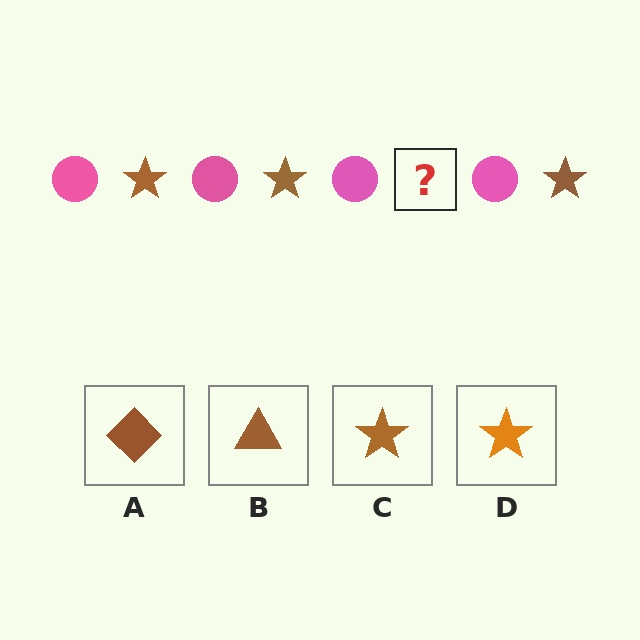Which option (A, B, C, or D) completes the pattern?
C.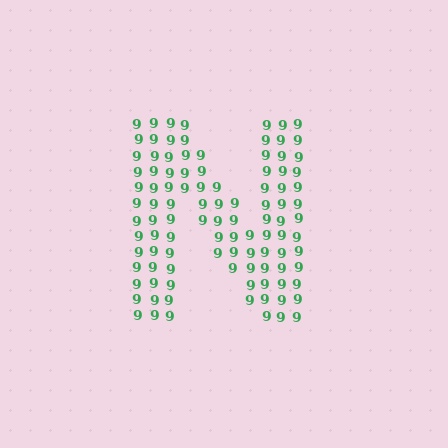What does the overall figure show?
The overall figure shows the letter N.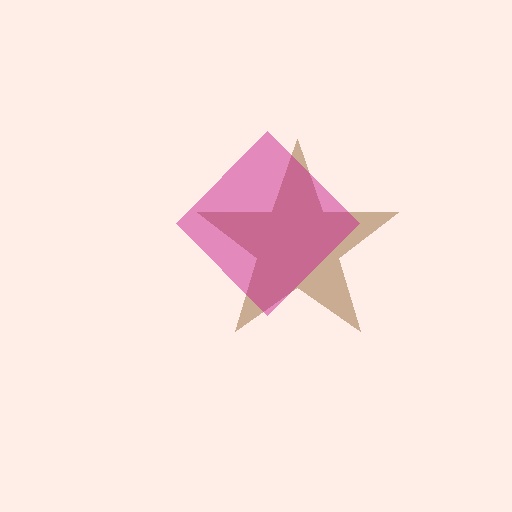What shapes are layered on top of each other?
The layered shapes are: a brown star, a magenta diamond.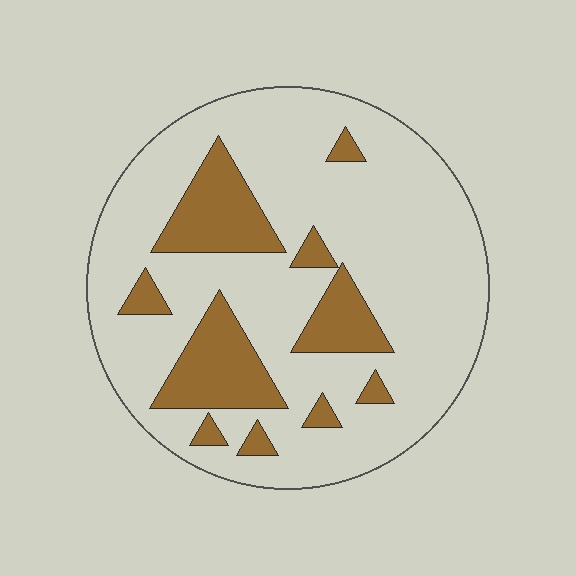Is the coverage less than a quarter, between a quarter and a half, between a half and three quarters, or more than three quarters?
Less than a quarter.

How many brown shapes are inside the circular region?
10.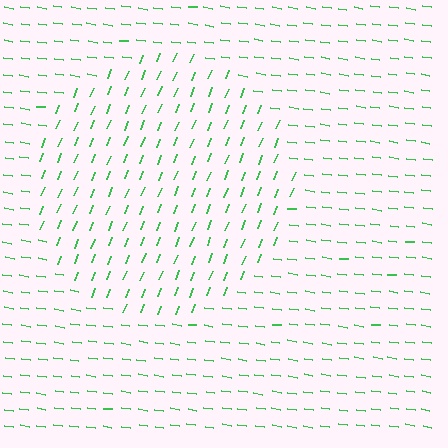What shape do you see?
I see a circle.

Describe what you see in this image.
The image is filled with small green line segments. A circle region in the image has lines oriented differently from the surrounding lines, creating a visible texture boundary.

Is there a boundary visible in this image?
Yes, there is a texture boundary formed by a change in line orientation.